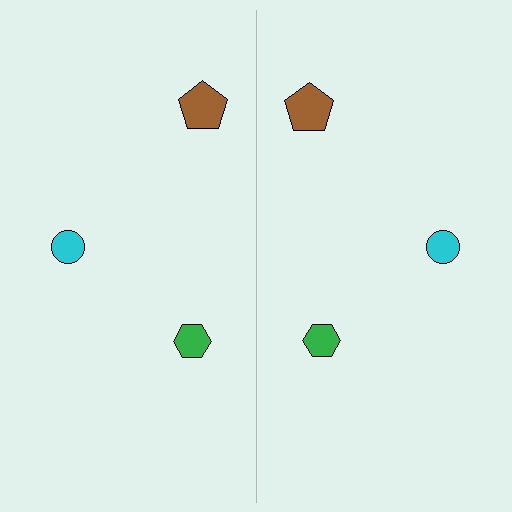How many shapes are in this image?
There are 6 shapes in this image.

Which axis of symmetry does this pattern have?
The pattern has a vertical axis of symmetry running through the center of the image.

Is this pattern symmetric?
Yes, this pattern has bilateral (reflection) symmetry.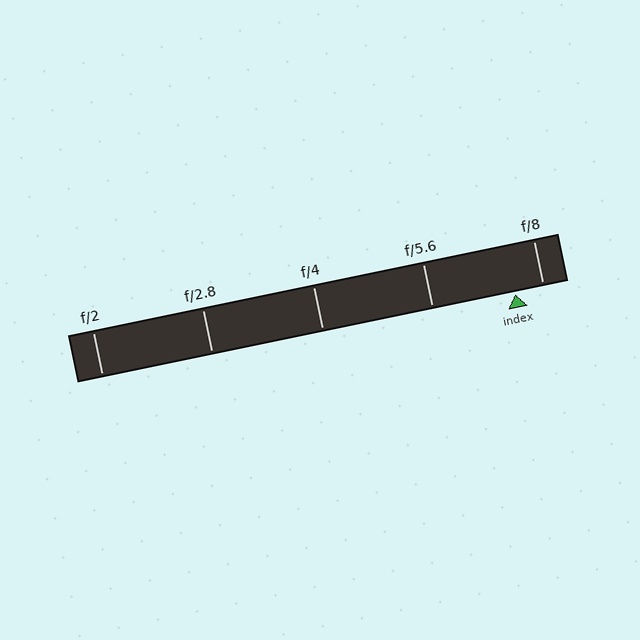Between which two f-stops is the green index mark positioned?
The index mark is between f/5.6 and f/8.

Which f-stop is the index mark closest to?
The index mark is closest to f/8.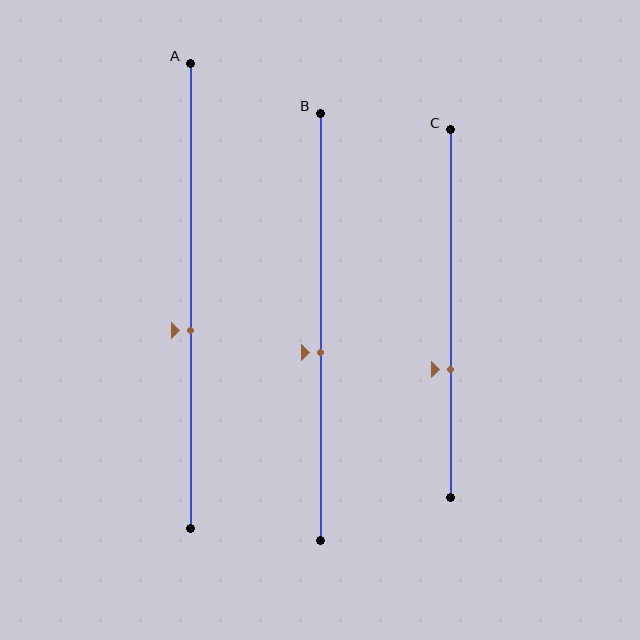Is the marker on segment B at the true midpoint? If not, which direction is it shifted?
No, the marker on segment B is shifted downward by about 6% of the segment length.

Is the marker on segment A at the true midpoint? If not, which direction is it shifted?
No, the marker on segment A is shifted downward by about 7% of the segment length.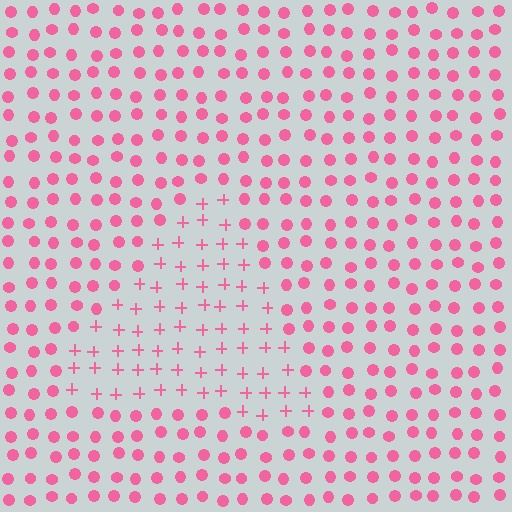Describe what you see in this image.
The image is filled with small pink elements arranged in a uniform grid. A triangle-shaped region contains plus signs, while the surrounding area contains circles. The boundary is defined purely by the change in element shape.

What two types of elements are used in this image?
The image uses plus signs inside the triangle region and circles outside it.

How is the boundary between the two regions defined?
The boundary is defined by a change in element shape: plus signs inside vs. circles outside. All elements share the same color and spacing.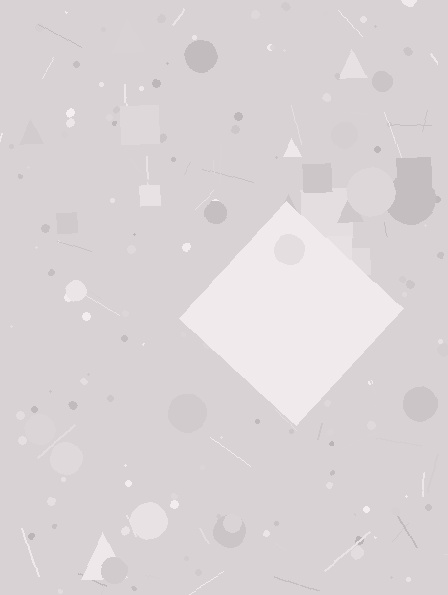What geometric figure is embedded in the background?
A diamond is embedded in the background.